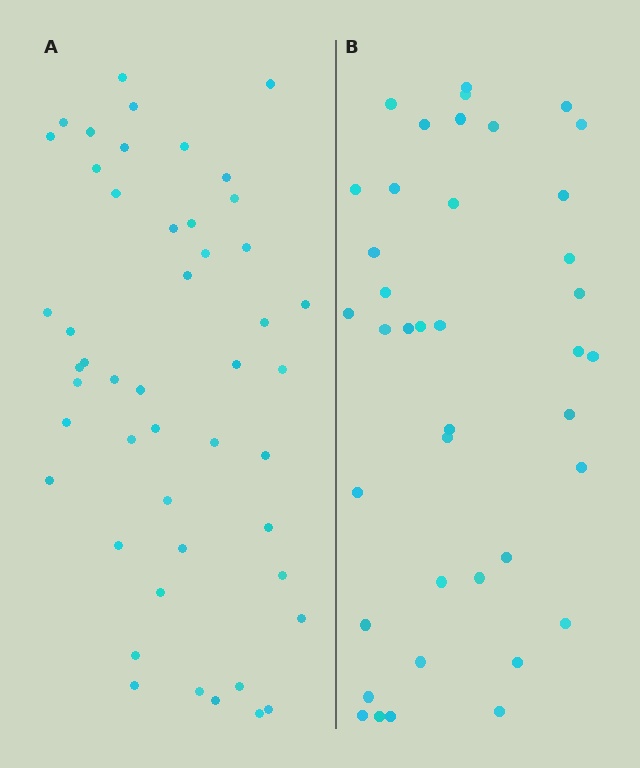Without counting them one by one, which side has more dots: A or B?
Region A (the left region) has more dots.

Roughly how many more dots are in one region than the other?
Region A has roughly 8 or so more dots than region B.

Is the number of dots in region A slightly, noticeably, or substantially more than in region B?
Region A has only slightly more — the two regions are fairly close. The ratio is roughly 1.2 to 1.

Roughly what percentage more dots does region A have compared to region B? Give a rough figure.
About 20% more.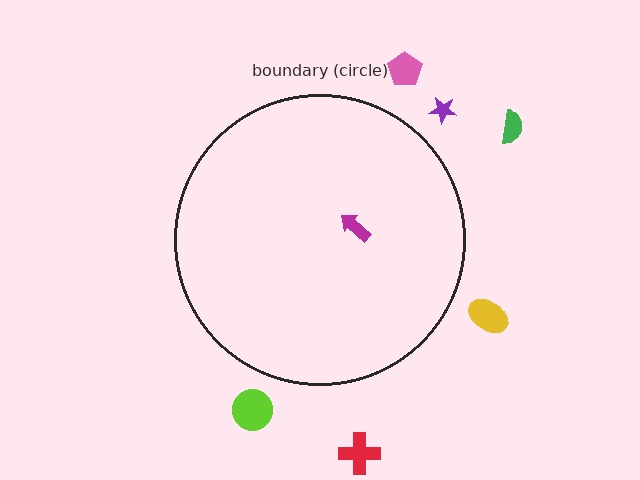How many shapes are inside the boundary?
1 inside, 6 outside.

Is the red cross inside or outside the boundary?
Outside.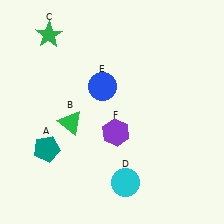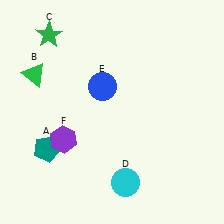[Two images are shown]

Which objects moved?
The objects that moved are: the green triangle (B), the purple hexagon (F).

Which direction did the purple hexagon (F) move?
The purple hexagon (F) moved left.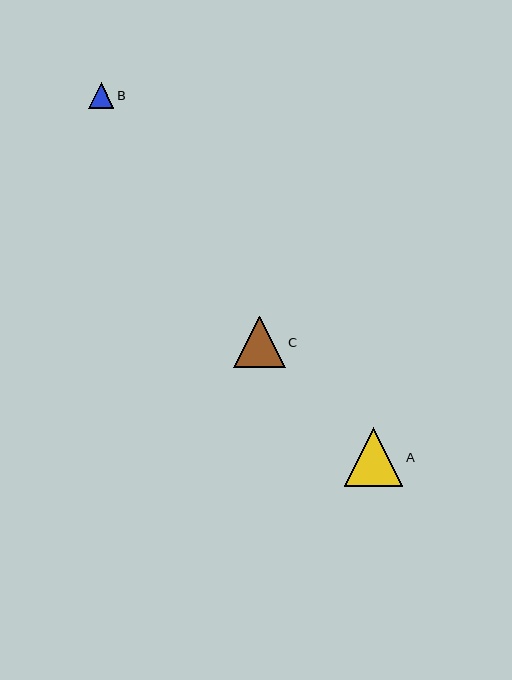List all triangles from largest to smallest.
From largest to smallest: A, C, B.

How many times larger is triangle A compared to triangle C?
Triangle A is approximately 1.1 times the size of triangle C.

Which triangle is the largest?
Triangle A is the largest with a size of approximately 59 pixels.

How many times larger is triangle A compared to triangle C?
Triangle A is approximately 1.1 times the size of triangle C.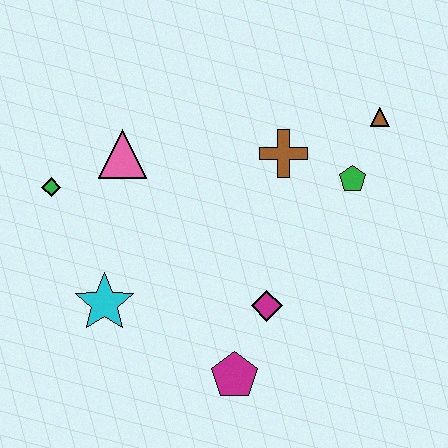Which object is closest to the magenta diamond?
The magenta pentagon is closest to the magenta diamond.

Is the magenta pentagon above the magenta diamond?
No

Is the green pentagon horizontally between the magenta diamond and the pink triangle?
No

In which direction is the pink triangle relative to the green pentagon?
The pink triangle is to the left of the green pentagon.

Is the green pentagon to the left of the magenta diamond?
No